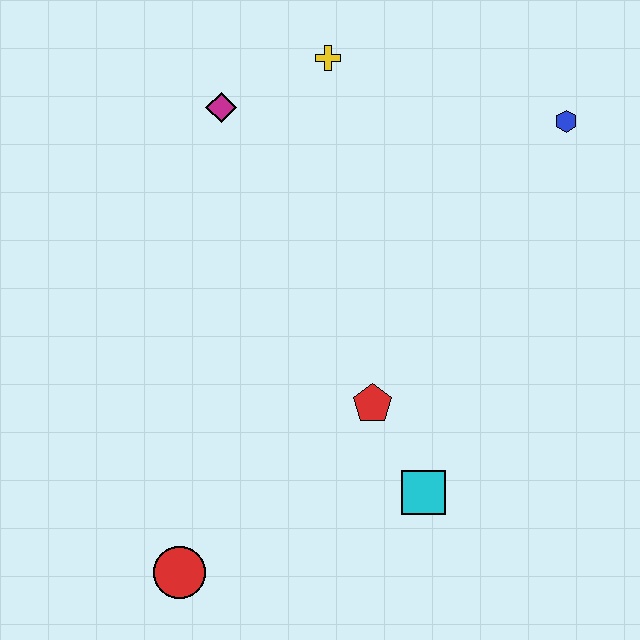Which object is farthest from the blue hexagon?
The red circle is farthest from the blue hexagon.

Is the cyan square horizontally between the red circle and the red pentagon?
No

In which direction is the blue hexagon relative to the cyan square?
The blue hexagon is above the cyan square.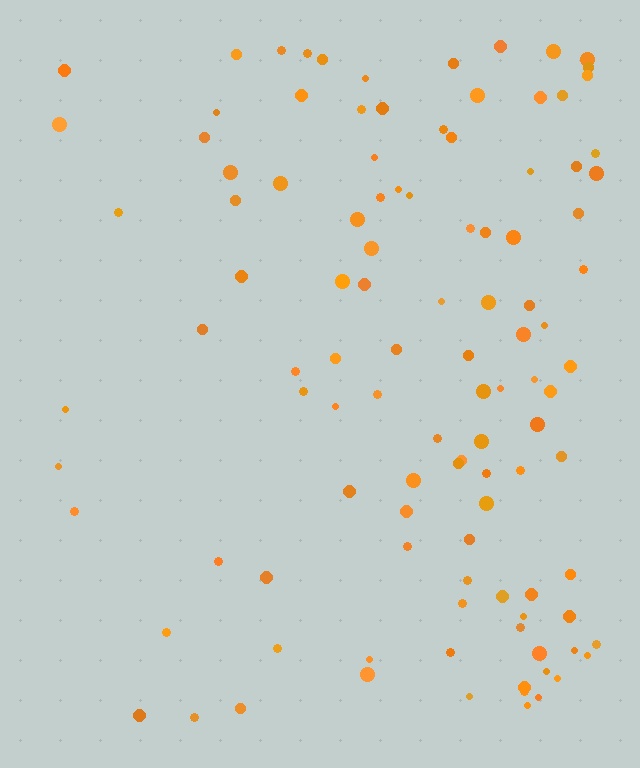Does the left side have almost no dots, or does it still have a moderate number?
Still a moderate number, just noticeably fewer than the right.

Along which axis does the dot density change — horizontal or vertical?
Horizontal.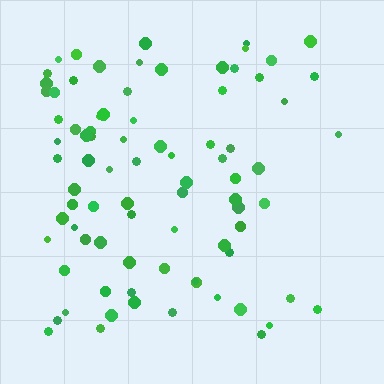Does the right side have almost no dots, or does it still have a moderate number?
Still a moderate number, just noticeably fewer than the left.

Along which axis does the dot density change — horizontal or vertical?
Horizontal.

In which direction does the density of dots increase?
From right to left, with the left side densest.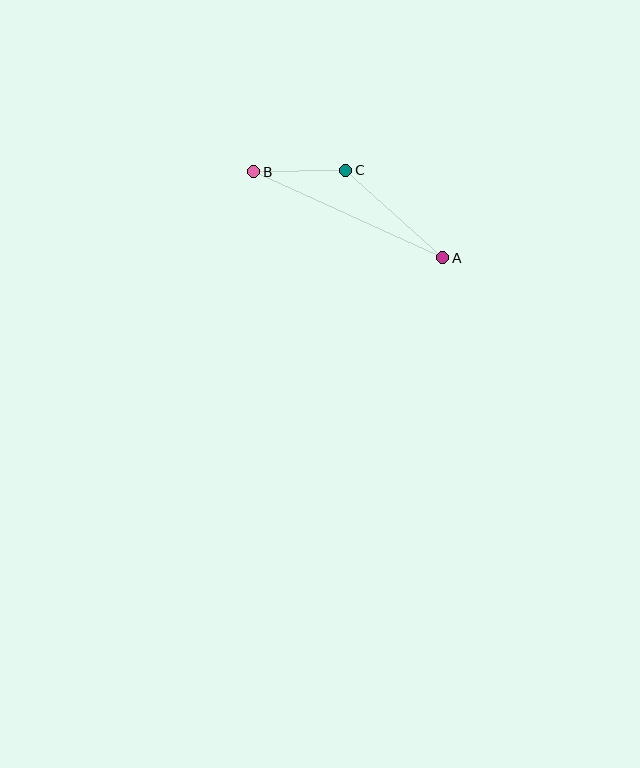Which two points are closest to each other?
Points B and C are closest to each other.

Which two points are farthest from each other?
Points A and B are farthest from each other.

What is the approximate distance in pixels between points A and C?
The distance between A and C is approximately 131 pixels.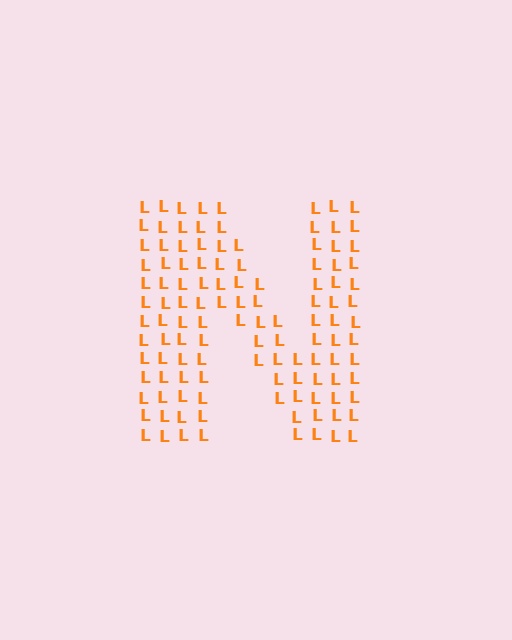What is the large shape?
The large shape is the letter N.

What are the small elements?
The small elements are letter L's.